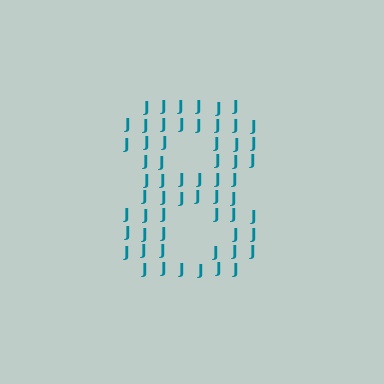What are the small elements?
The small elements are letter J's.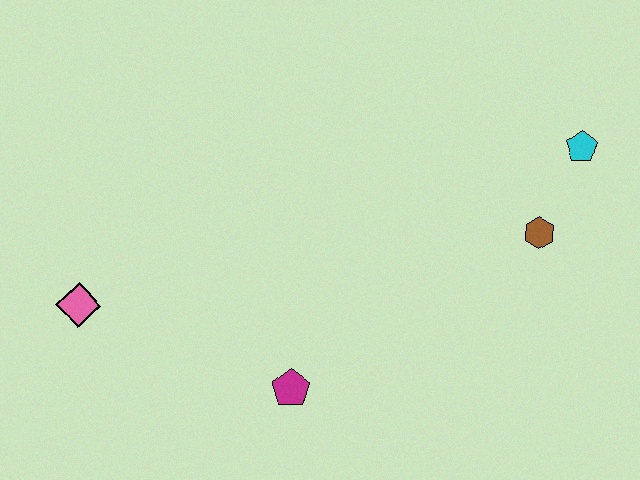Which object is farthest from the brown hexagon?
The pink diamond is farthest from the brown hexagon.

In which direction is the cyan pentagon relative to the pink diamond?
The cyan pentagon is to the right of the pink diamond.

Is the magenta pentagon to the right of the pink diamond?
Yes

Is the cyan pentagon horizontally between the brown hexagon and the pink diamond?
No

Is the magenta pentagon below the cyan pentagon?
Yes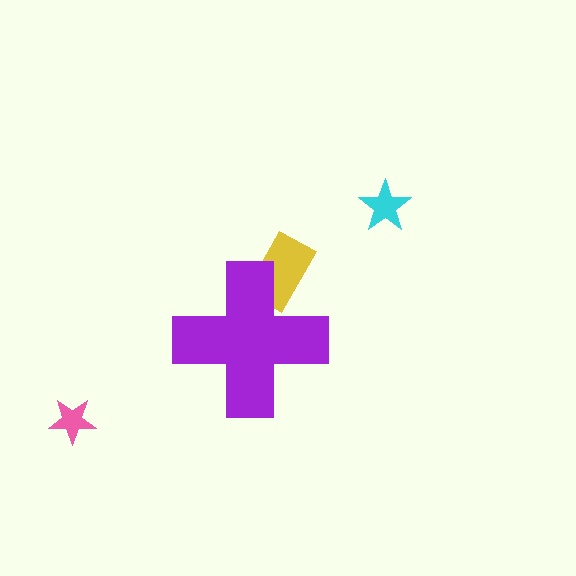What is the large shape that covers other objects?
A purple cross.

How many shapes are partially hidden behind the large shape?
1 shape is partially hidden.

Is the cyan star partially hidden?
No, the cyan star is fully visible.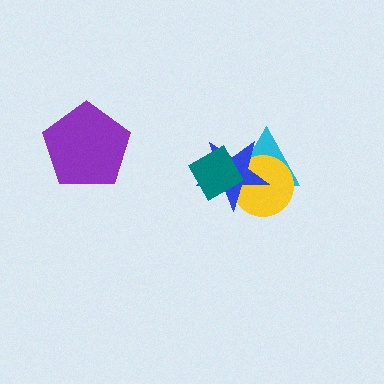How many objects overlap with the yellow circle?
3 objects overlap with the yellow circle.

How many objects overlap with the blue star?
3 objects overlap with the blue star.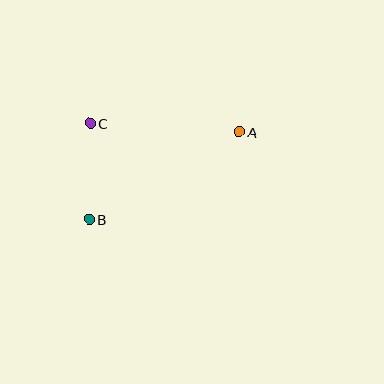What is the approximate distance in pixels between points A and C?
The distance between A and C is approximately 150 pixels.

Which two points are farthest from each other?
Points A and B are farthest from each other.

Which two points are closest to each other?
Points B and C are closest to each other.